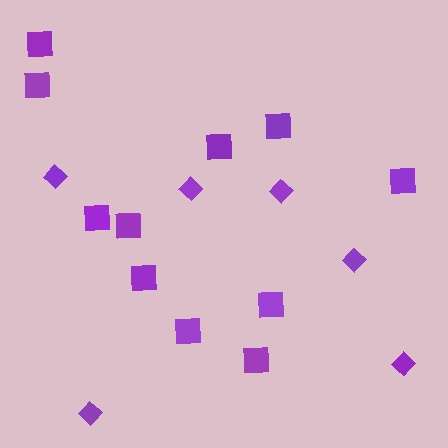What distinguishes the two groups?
There are 2 groups: one group of squares (11) and one group of diamonds (6).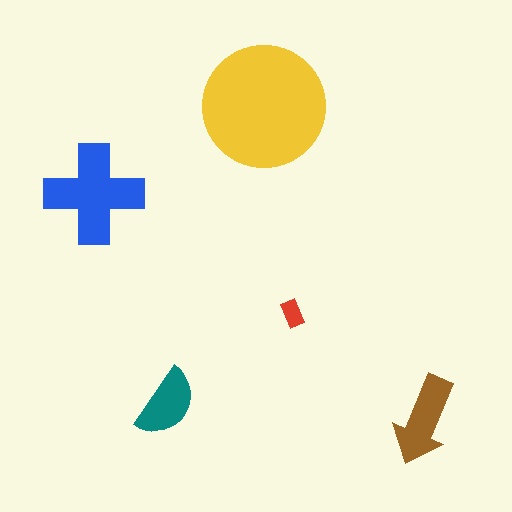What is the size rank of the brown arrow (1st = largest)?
3rd.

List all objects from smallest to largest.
The red rectangle, the teal semicircle, the brown arrow, the blue cross, the yellow circle.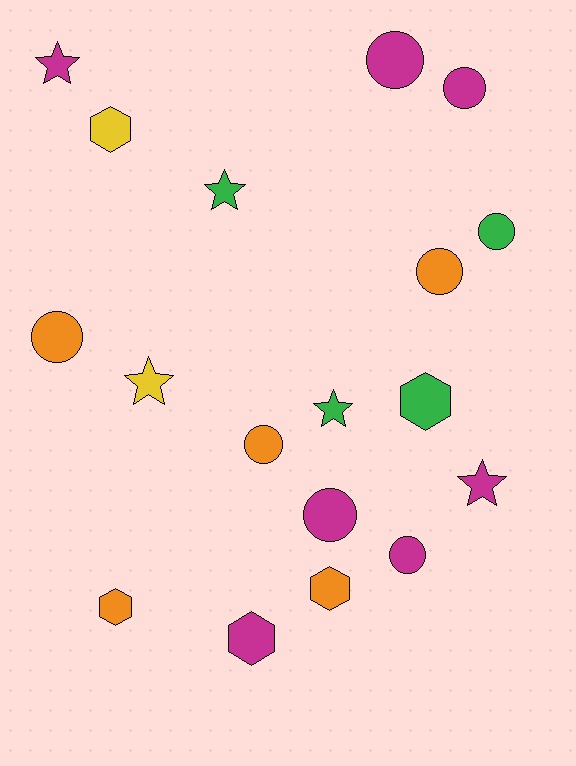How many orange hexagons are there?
There are 2 orange hexagons.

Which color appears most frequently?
Magenta, with 7 objects.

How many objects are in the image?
There are 18 objects.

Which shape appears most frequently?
Circle, with 8 objects.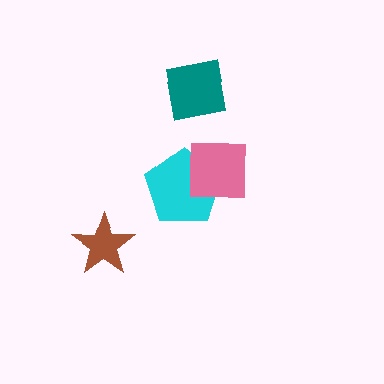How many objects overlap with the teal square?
0 objects overlap with the teal square.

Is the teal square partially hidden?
No, no other shape covers it.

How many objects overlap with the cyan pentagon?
1 object overlaps with the cyan pentagon.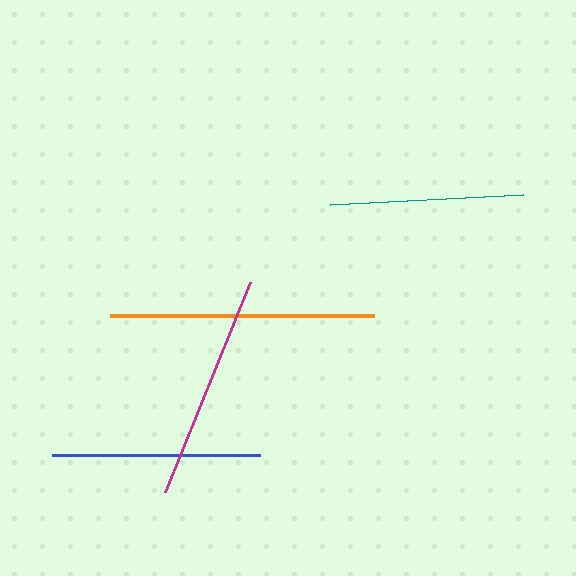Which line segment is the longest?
The orange line is the longest at approximately 264 pixels.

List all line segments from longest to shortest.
From longest to shortest: orange, magenta, blue, teal.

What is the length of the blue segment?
The blue segment is approximately 208 pixels long.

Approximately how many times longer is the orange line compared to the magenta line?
The orange line is approximately 1.2 times the length of the magenta line.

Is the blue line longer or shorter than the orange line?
The orange line is longer than the blue line.